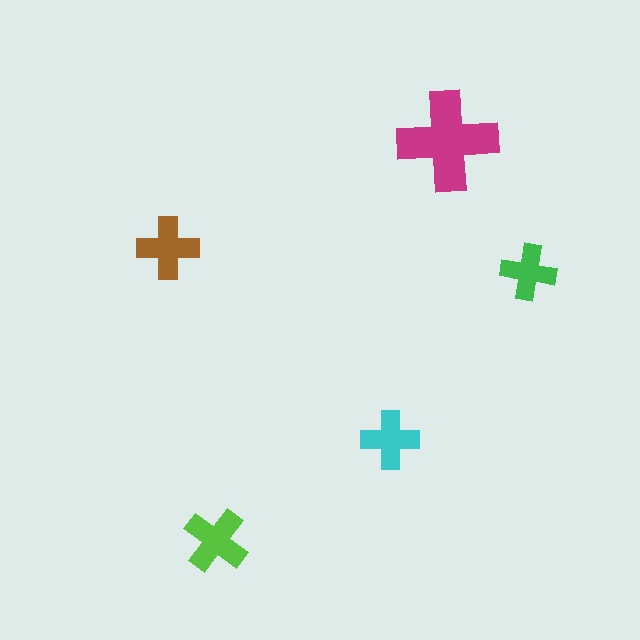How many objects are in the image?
There are 5 objects in the image.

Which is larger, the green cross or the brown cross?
The brown one.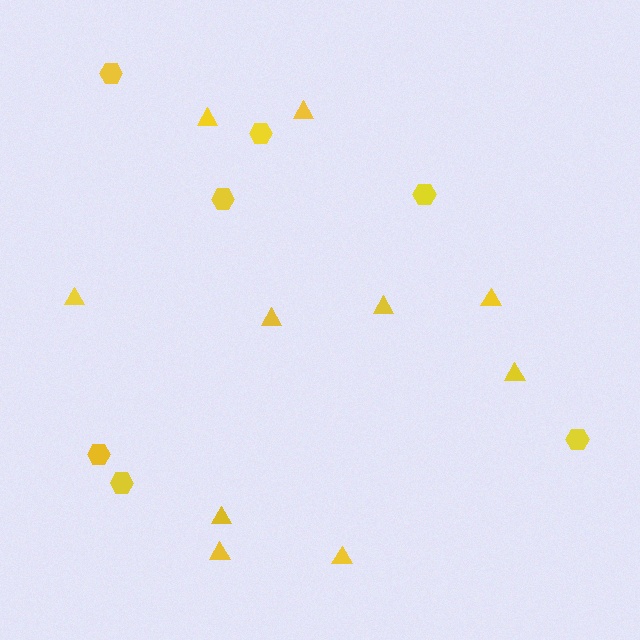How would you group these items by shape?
There are 2 groups: one group of hexagons (7) and one group of triangles (10).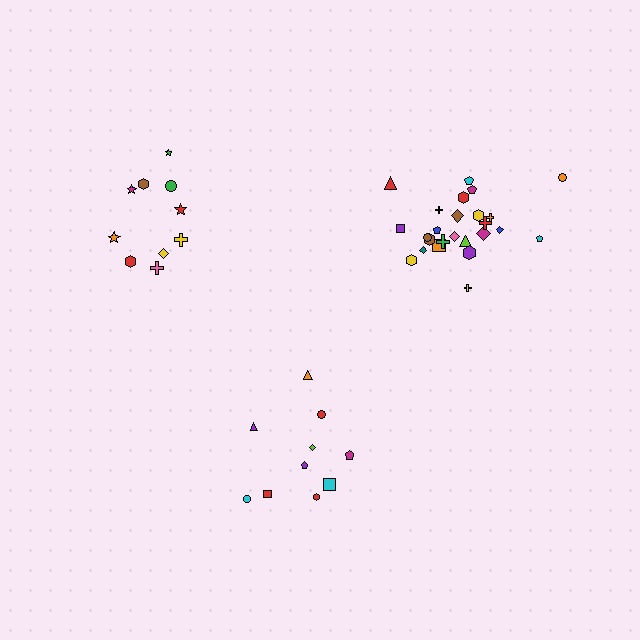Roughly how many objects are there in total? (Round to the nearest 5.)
Roughly 45 objects in total.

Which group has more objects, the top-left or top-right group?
The top-right group.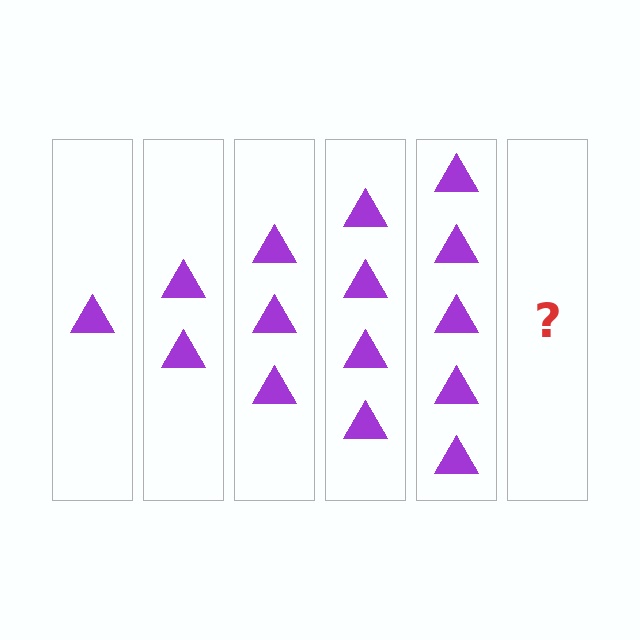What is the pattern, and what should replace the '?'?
The pattern is that each step adds one more triangle. The '?' should be 6 triangles.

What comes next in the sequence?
The next element should be 6 triangles.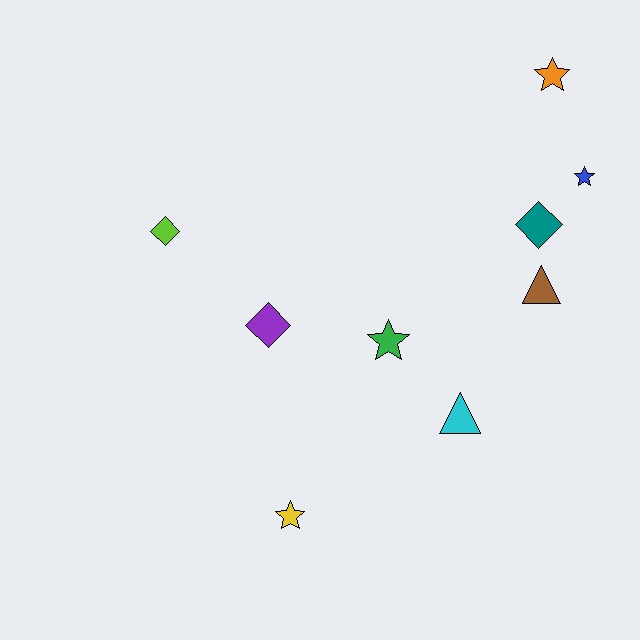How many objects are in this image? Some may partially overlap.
There are 9 objects.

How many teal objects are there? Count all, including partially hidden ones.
There is 1 teal object.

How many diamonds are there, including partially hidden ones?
There are 3 diamonds.